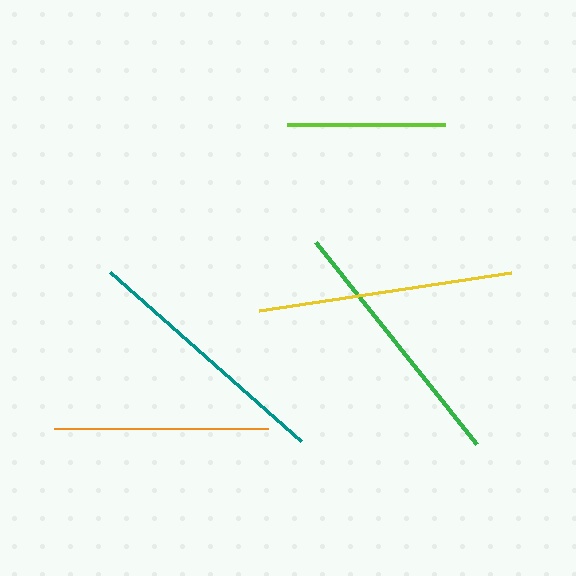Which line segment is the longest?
The green line is the longest at approximately 258 pixels.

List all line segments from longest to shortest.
From longest to shortest: green, teal, yellow, orange, lime.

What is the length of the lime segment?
The lime segment is approximately 158 pixels long.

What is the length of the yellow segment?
The yellow segment is approximately 255 pixels long.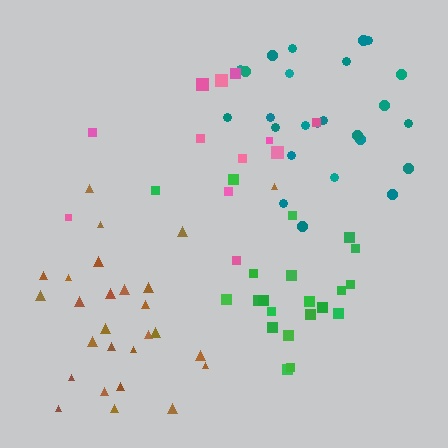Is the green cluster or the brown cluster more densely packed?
Green.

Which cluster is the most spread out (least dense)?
Pink.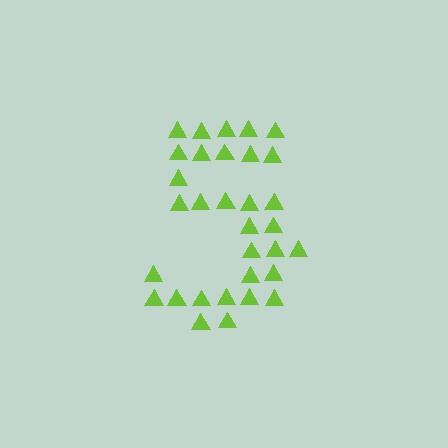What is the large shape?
The large shape is the digit 5.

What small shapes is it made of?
It is made of small triangles.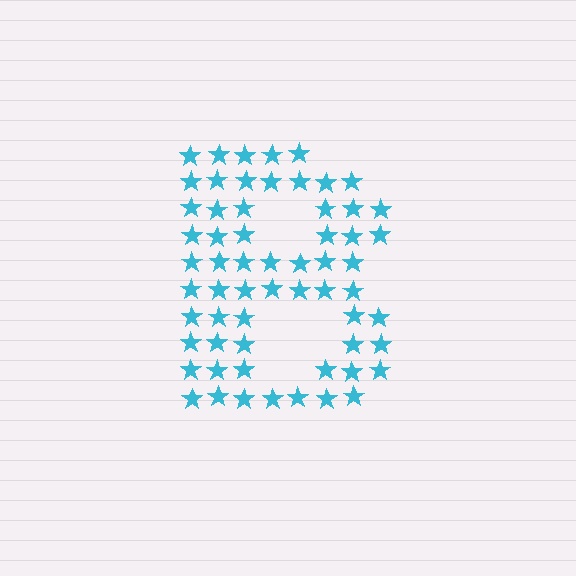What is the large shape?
The large shape is the letter B.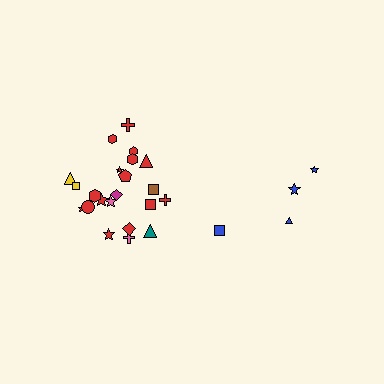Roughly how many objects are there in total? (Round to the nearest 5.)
Roughly 25 objects in total.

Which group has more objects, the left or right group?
The left group.